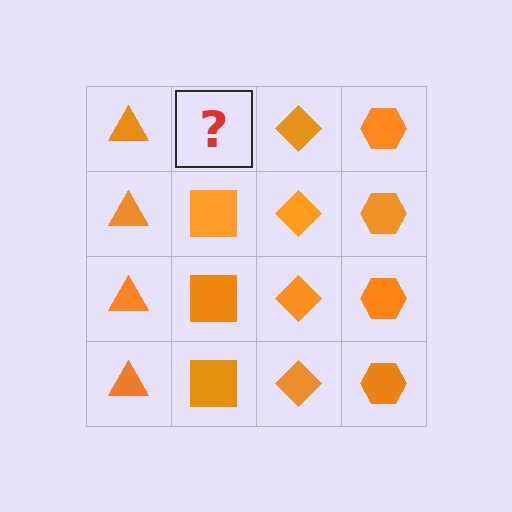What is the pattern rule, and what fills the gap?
The rule is that each column has a consistent shape. The gap should be filled with an orange square.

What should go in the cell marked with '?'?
The missing cell should contain an orange square.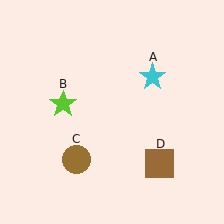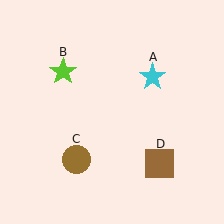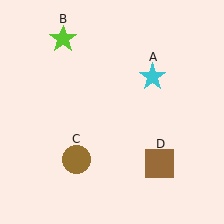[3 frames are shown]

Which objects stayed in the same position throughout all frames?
Cyan star (object A) and brown circle (object C) and brown square (object D) remained stationary.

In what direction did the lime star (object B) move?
The lime star (object B) moved up.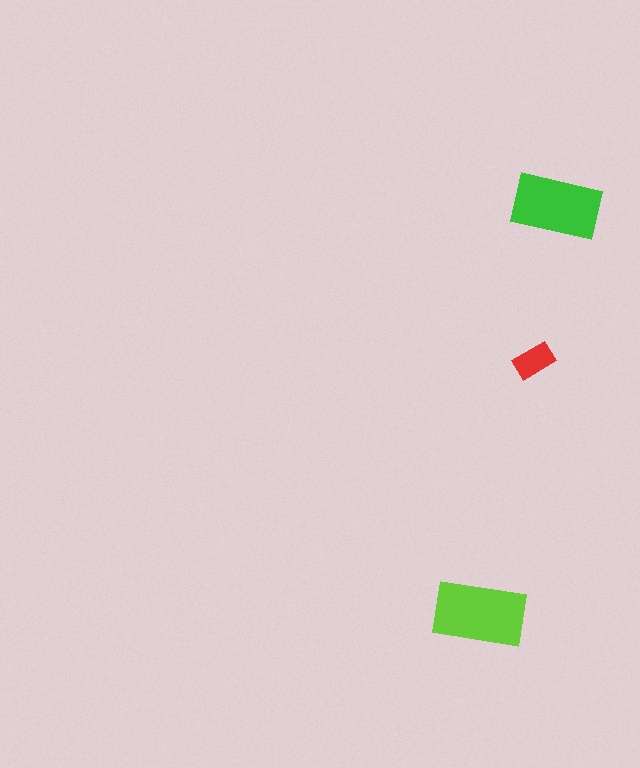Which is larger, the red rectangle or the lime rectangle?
The lime one.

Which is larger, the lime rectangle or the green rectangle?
The lime one.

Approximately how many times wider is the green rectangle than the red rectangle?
About 2 times wider.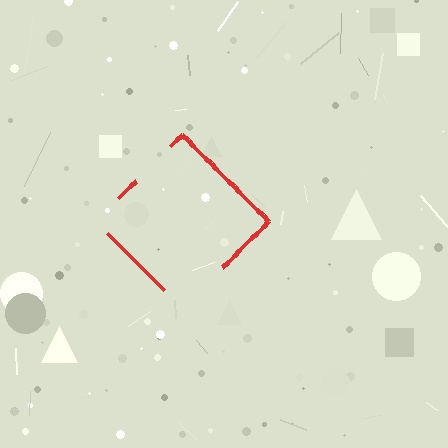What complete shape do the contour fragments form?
The contour fragments form a diamond.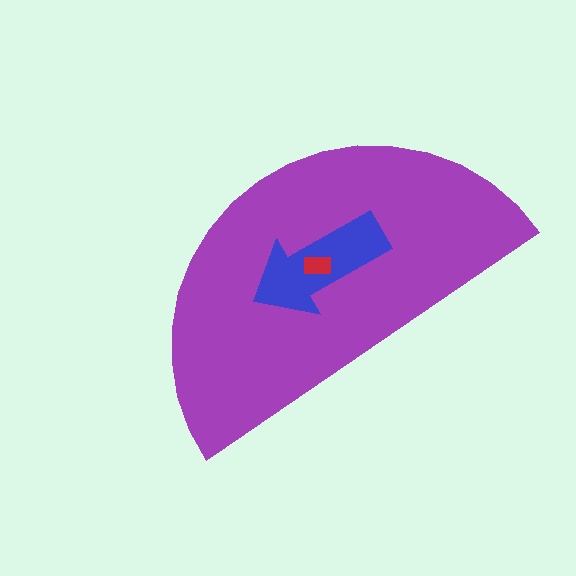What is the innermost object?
The red rectangle.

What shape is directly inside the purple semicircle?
The blue arrow.